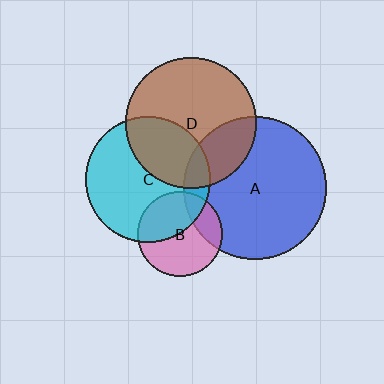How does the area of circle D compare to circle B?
Approximately 2.4 times.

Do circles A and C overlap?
Yes.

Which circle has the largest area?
Circle A (blue).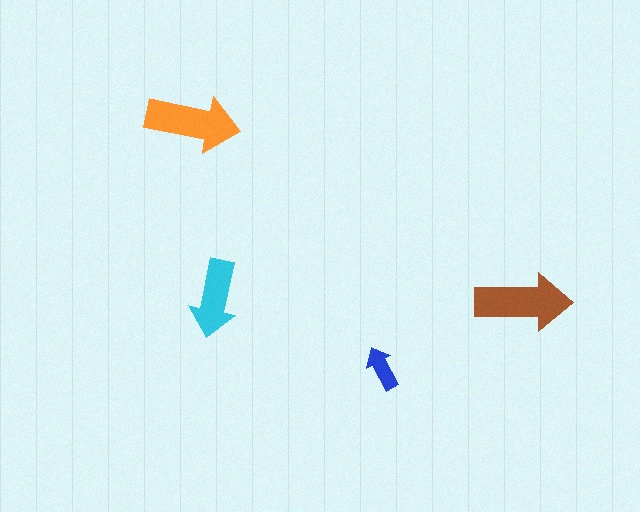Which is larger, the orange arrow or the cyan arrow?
The orange one.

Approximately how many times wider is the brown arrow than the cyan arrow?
About 1.5 times wider.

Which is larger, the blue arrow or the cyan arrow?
The cyan one.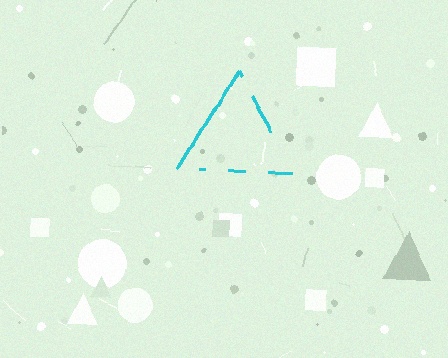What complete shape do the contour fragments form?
The contour fragments form a triangle.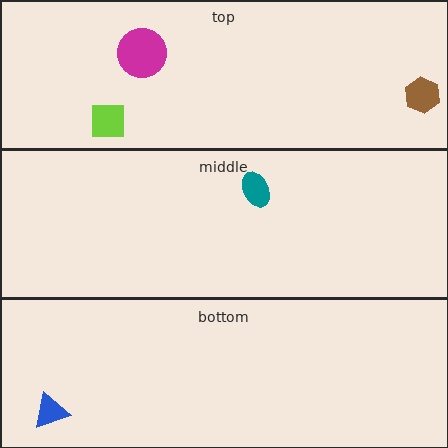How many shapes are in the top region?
3.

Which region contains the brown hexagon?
The top region.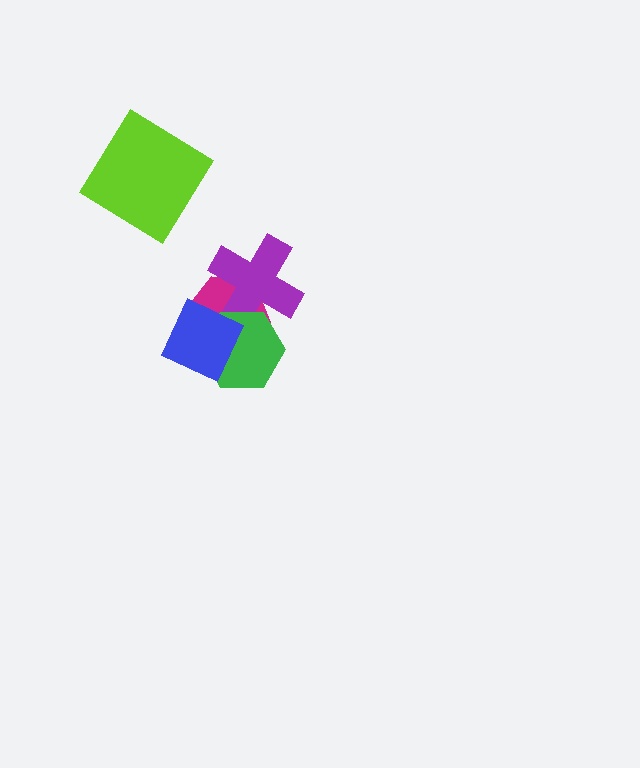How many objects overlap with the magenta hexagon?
3 objects overlap with the magenta hexagon.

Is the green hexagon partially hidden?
Yes, it is partially covered by another shape.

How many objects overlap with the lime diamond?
0 objects overlap with the lime diamond.